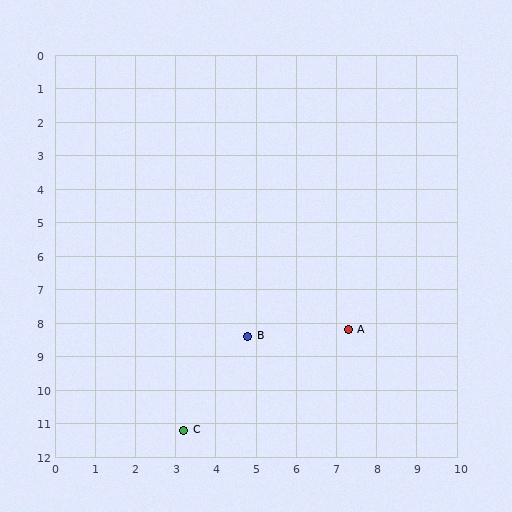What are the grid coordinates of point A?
Point A is at approximately (7.3, 8.2).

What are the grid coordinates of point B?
Point B is at approximately (4.8, 8.4).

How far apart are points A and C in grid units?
Points A and C are about 5.1 grid units apart.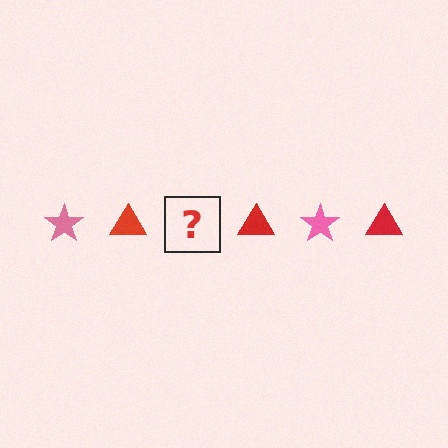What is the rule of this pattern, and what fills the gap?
The rule is that the pattern alternates between pink star and red triangle. The gap should be filled with a pink star.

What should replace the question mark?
The question mark should be replaced with a pink star.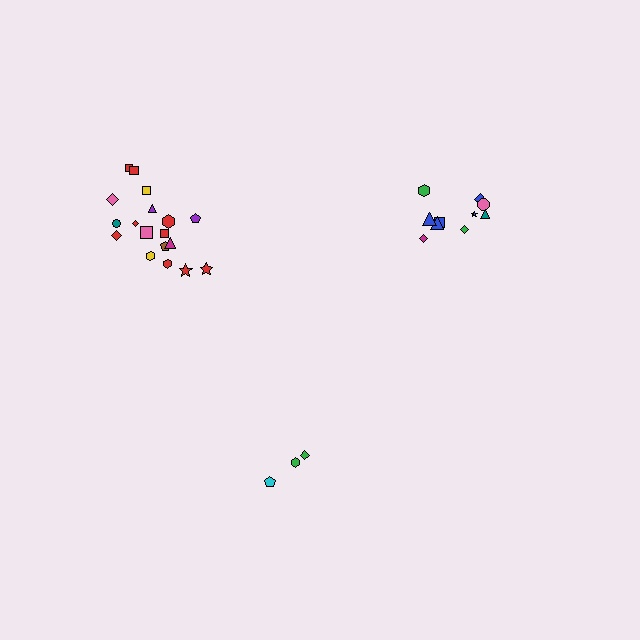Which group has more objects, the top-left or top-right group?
The top-left group.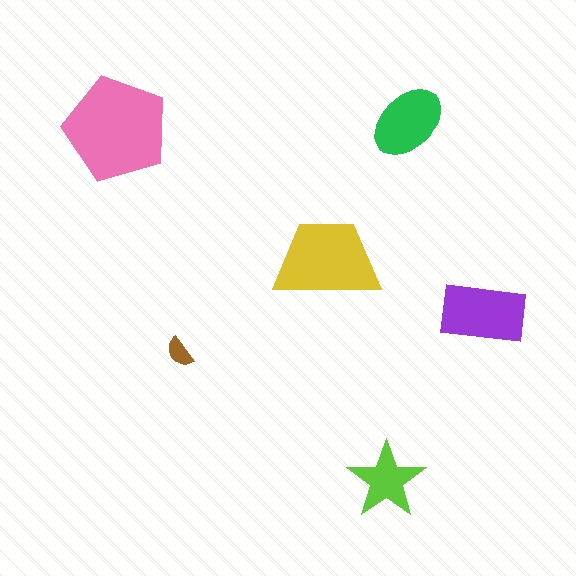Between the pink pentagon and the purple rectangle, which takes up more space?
The pink pentagon.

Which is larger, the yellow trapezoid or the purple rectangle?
The yellow trapezoid.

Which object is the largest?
The pink pentagon.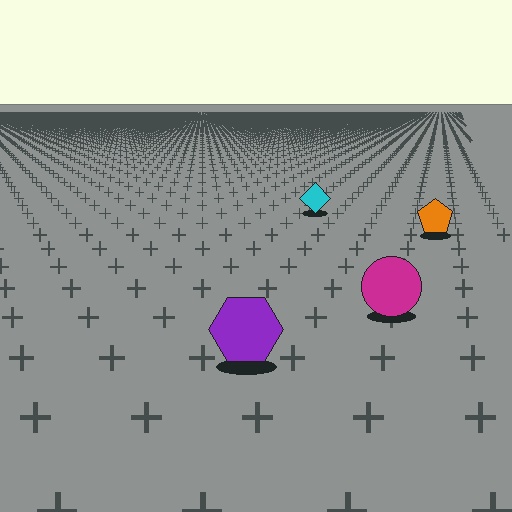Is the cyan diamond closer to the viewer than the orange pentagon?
No. The orange pentagon is closer — you can tell from the texture gradient: the ground texture is coarser near it.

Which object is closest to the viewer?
The purple hexagon is closest. The texture marks near it are larger and more spread out.